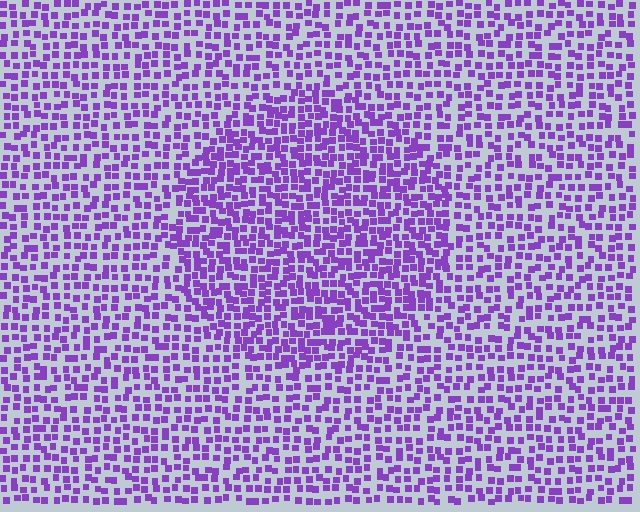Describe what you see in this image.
The image contains small purple elements arranged at two different densities. A circle-shaped region is visible where the elements are more densely packed than the surrounding area.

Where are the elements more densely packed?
The elements are more densely packed inside the circle boundary.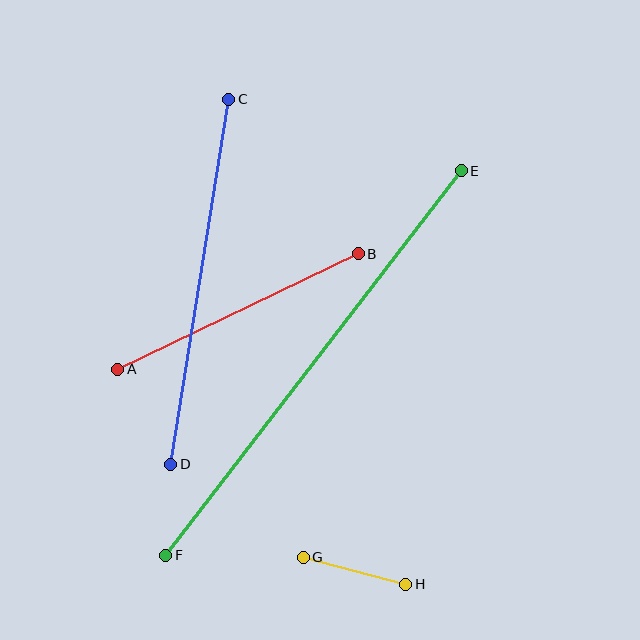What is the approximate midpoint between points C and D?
The midpoint is at approximately (200, 282) pixels.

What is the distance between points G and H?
The distance is approximately 106 pixels.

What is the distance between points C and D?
The distance is approximately 370 pixels.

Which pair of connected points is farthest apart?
Points E and F are farthest apart.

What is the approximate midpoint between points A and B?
The midpoint is at approximately (238, 312) pixels.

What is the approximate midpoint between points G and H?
The midpoint is at approximately (354, 571) pixels.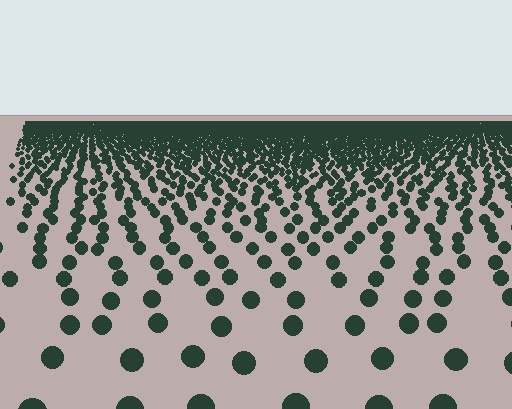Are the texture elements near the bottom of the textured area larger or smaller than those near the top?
Larger. Near the bottom, elements are closer to the viewer and appear at a bigger on-screen size.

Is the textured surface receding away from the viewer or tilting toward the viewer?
The surface is receding away from the viewer. Texture elements get smaller and denser toward the top.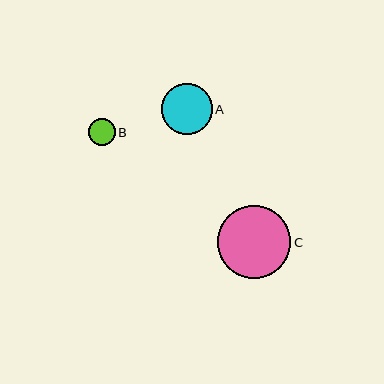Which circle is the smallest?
Circle B is the smallest with a size of approximately 27 pixels.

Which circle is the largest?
Circle C is the largest with a size of approximately 73 pixels.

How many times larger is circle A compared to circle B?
Circle A is approximately 1.9 times the size of circle B.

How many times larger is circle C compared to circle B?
Circle C is approximately 2.7 times the size of circle B.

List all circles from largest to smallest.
From largest to smallest: C, A, B.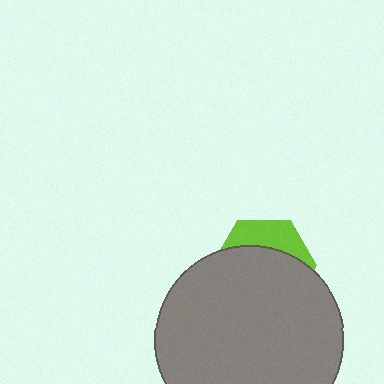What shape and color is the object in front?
The object in front is a gray circle.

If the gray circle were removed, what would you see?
You would see the complete lime hexagon.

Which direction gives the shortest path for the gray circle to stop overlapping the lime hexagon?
Moving down gives the shortest separation.